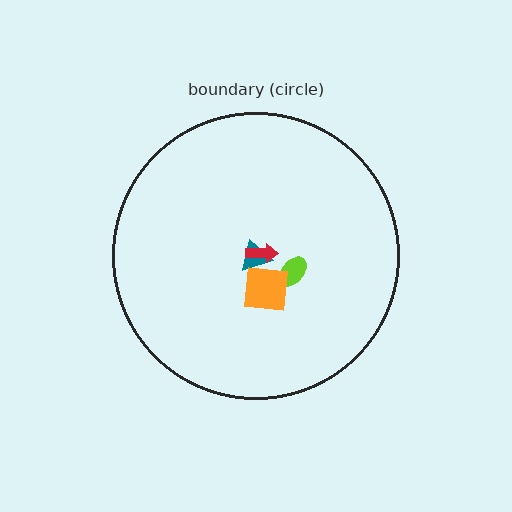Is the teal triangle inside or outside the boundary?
Inside.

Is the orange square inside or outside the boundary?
Inside.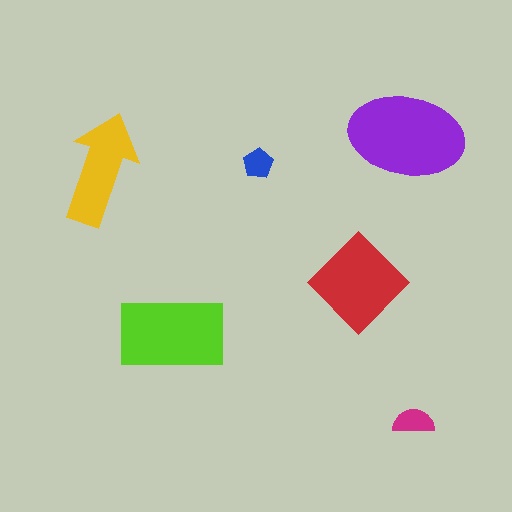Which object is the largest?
The purple ellipse.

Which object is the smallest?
The blue pentagon.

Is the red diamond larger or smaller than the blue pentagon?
Larger.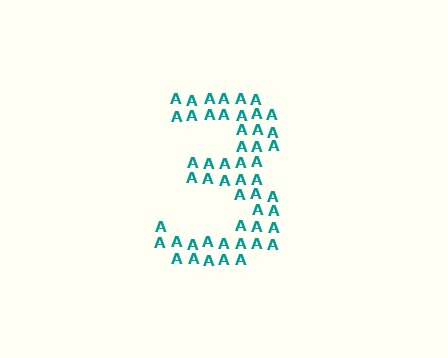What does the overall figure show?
The overall figure shows the digit 3.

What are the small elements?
The small elements are letter A's.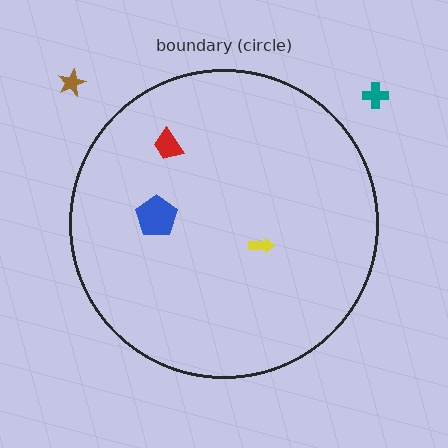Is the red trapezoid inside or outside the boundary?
Inside.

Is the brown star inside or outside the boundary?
Outside.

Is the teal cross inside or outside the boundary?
Outside.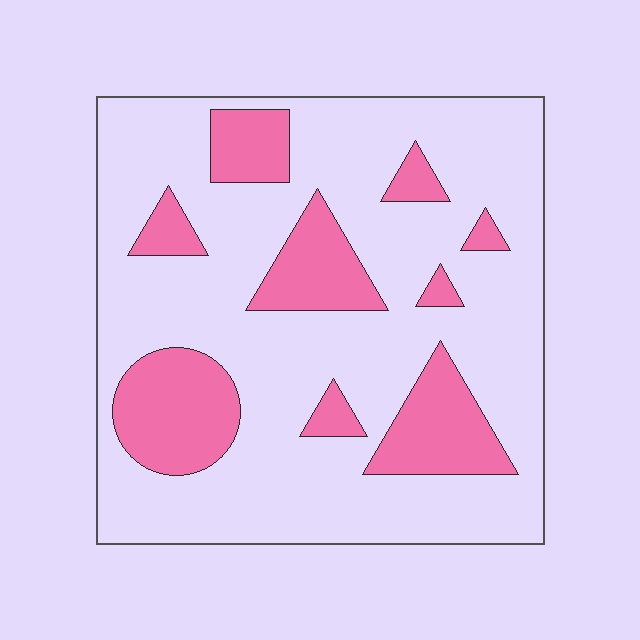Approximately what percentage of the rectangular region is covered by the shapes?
Approximately 25%.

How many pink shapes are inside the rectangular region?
9.